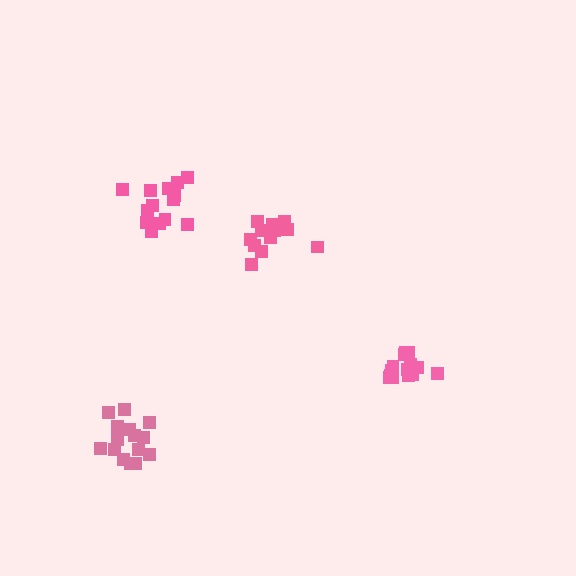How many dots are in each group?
Group 1: 13 dots, Group 2: 15 dots, Group 3: 15 dots, Group 4: 14 dots (57 total).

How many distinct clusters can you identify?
There are 4 distinct clusters.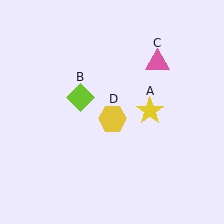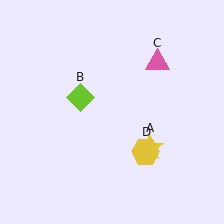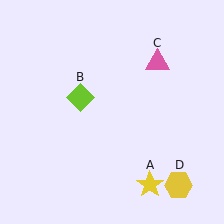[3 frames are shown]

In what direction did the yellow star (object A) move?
The yellow star (object A) moved down.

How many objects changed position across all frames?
2 objects changed position: yellow star (object A), yellow hexagon (object D).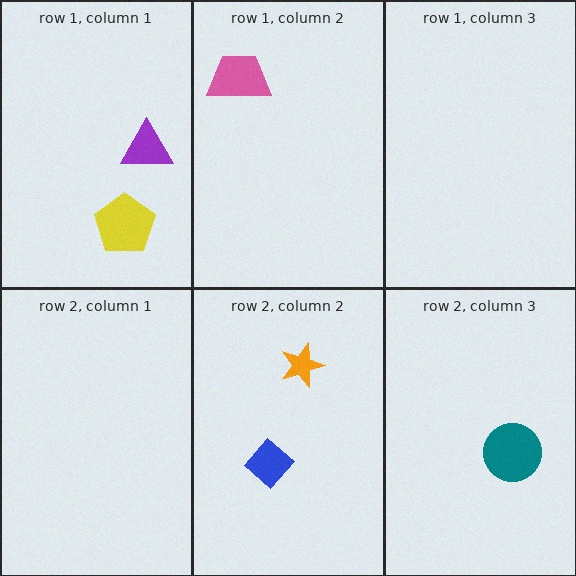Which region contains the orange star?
The row 2, column 2 region.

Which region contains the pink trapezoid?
The row 1, column 2 region.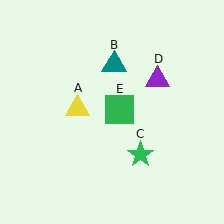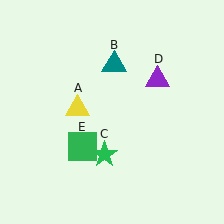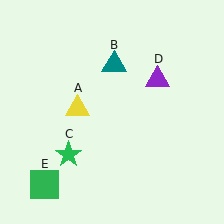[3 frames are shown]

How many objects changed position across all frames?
2 objects changed position: green star (object C), green square (object E).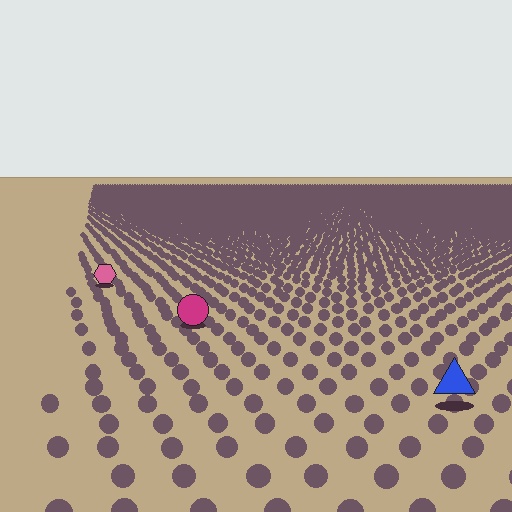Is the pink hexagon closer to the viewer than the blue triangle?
No. The blue triangle is closer — you can tell from the texture gradient: the ground texture is coarser near it.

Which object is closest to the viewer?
The blue triangle is closest. The texture marks near it are larger and more spread out.